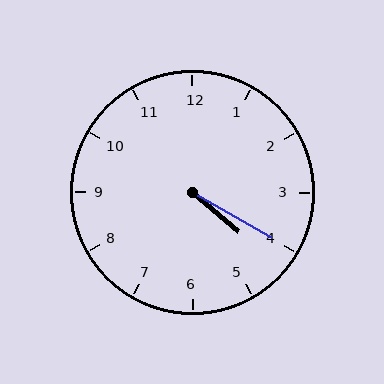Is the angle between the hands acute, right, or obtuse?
It is acute.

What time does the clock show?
4:20.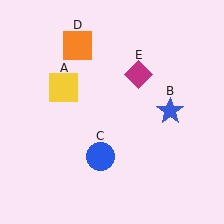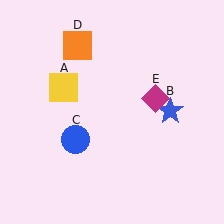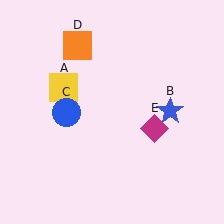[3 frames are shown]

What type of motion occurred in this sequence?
The blue circle (object C), magenta diamond (object E) rotated clockwise around the center of the scene.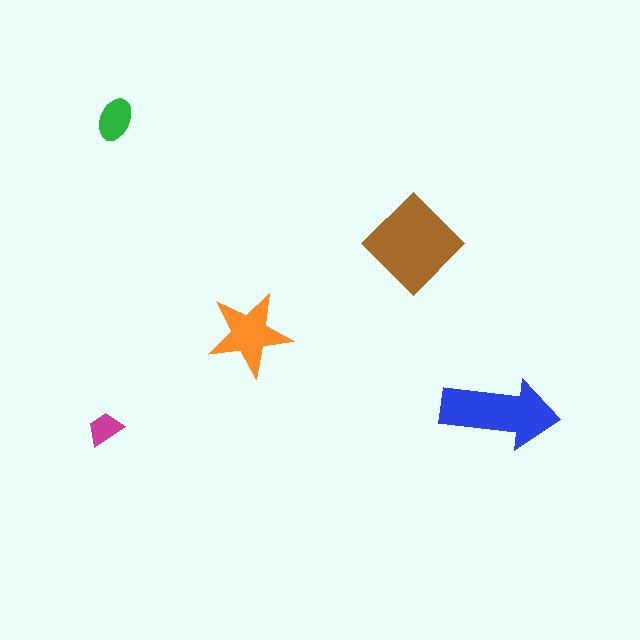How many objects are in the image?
There are 5 objects in the image.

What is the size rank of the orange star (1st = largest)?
3rd.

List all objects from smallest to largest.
The magenta trapezoid, the green ellipse, the orange star, the blue arrow, the brown diamond.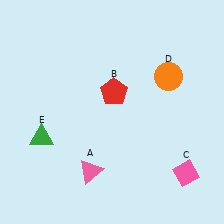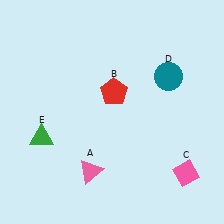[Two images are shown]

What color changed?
The circle (D) changed from orange in Image 1 to teal in Image 2.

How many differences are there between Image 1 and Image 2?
There is 1 difference between the two images.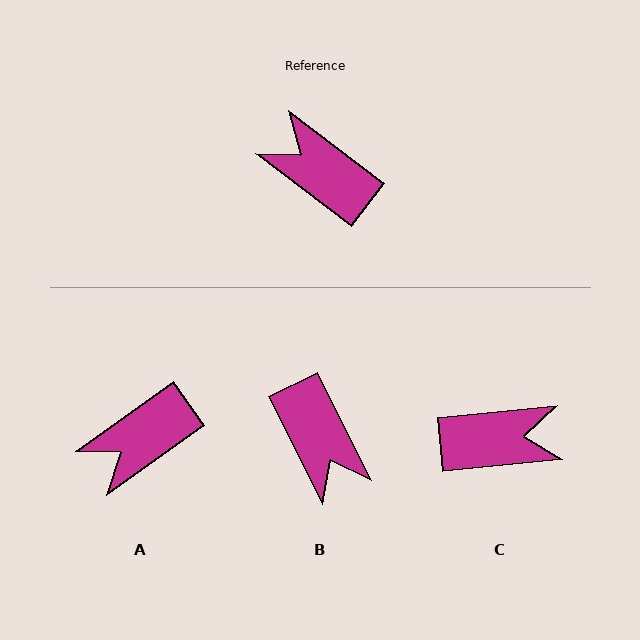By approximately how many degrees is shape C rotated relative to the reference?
Approximately 137 degrees clockwise.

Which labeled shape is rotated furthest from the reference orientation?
B, about 154 degrees away.